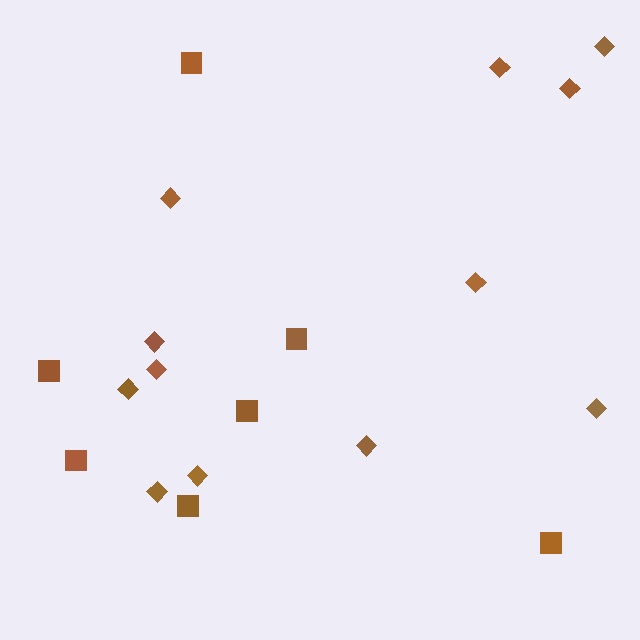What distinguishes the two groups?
There are 2 groups: one group of squares (7) and one group of diamonds (12).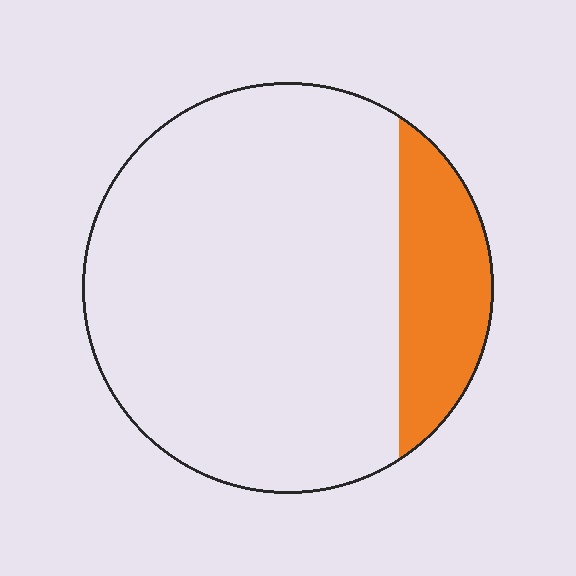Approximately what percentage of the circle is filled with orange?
Approximately 15%.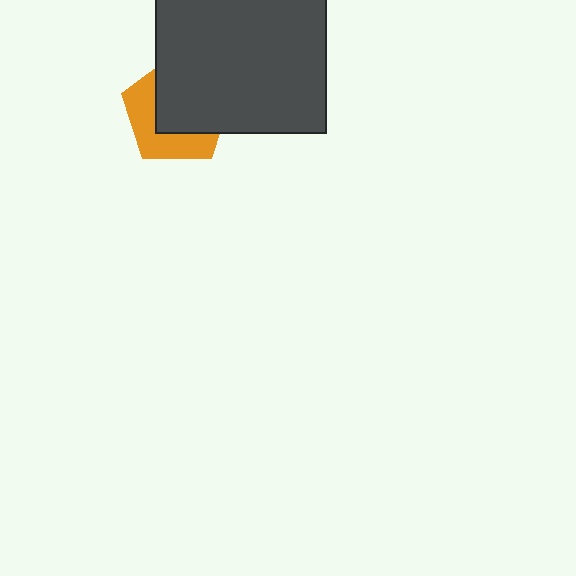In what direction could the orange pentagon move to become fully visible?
The orange pentagon could move toward the lower-left. That would shift it out from behind the dark gray square entirely.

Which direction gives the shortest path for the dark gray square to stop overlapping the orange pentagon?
Moving toward the upper-right gives the shortest separation.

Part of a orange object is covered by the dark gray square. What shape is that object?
It is a pentagon.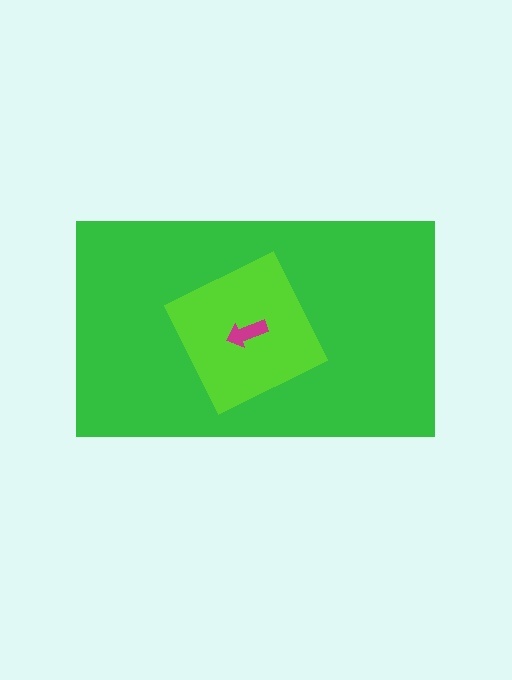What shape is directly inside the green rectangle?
The lime diamond.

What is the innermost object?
The magenta arrow.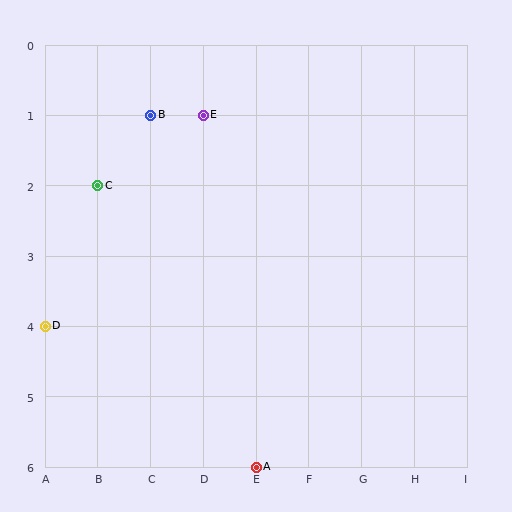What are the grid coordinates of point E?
Point E is at grid coordinates (D, 1).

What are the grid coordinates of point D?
Point D is at grid coordinates (A, 4).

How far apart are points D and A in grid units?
Points D and A are 4 columns and 2 rows apart (about 4.5 grid units diagonally).